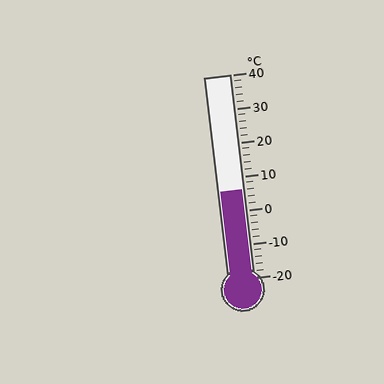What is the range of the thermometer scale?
The thermometer scale ranges from -20°C to 40°C.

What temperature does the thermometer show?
The thermometer shows approximately 6°C.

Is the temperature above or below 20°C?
The temperature is below 20°C.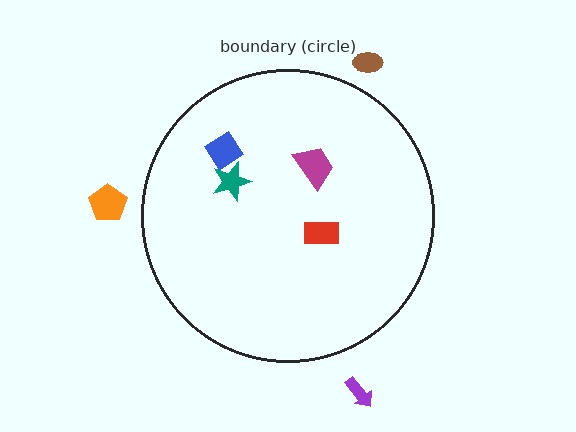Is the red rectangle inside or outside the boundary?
Inside.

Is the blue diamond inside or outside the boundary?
Inside.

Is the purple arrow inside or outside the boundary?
Outside.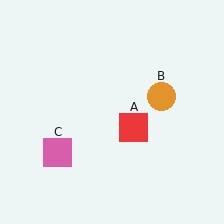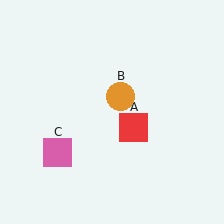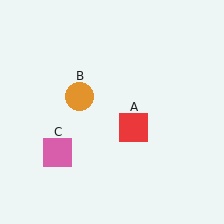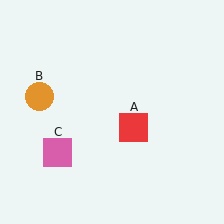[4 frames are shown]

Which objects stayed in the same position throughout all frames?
Red square (object A) and pink square (object C) remained stationary.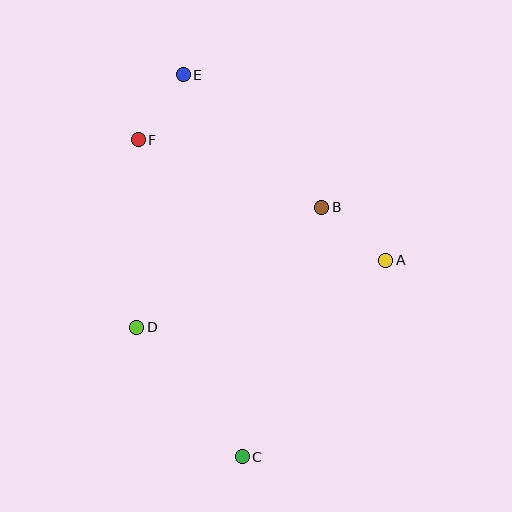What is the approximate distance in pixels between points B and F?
The distance between B and F is approximately 195 pixels.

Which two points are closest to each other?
Points E and F are closest to each other.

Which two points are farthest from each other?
Points C and E are farthest from each other.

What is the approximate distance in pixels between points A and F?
The distance between A and F is approximately 275 pixels.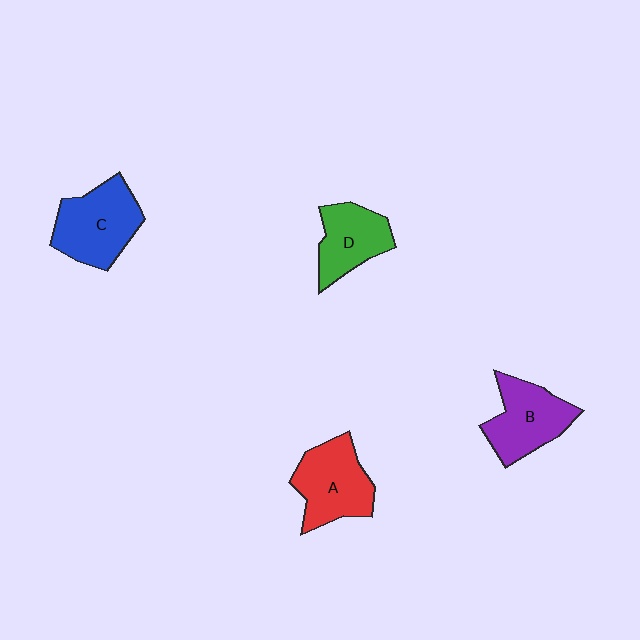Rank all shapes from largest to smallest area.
From largest to smallest: C (blue), A (red), B (purple), D (green).